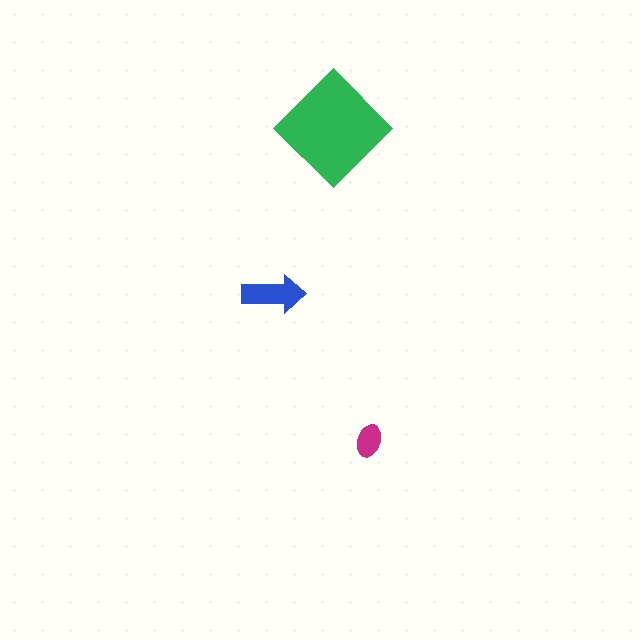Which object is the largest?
The green diamond.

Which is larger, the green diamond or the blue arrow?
The green diamond.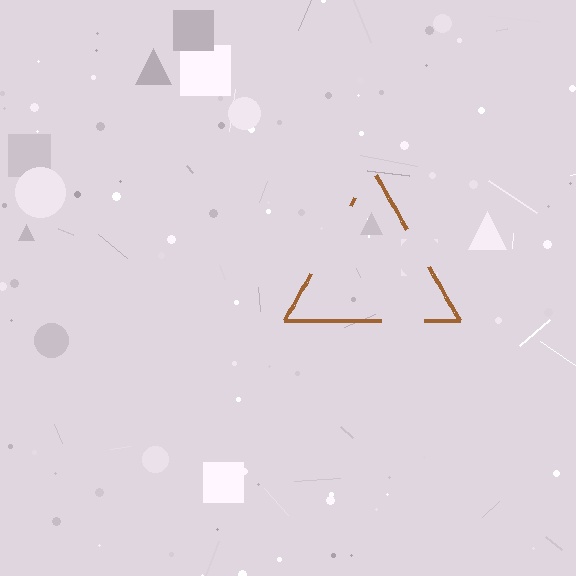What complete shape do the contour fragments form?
The contour fragments form a triangle.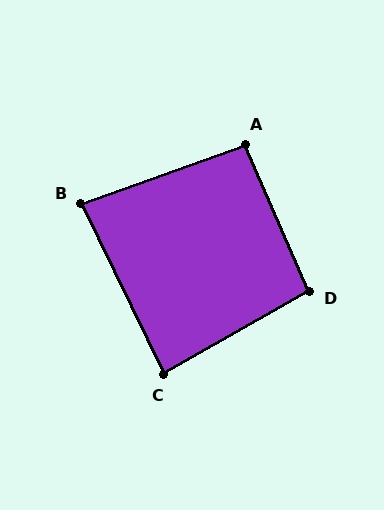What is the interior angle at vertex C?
Approximately 86 degrees (approximately right).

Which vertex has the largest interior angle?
D, at approximately 96 degrees.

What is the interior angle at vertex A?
Approximately 94 degrees (approximately right).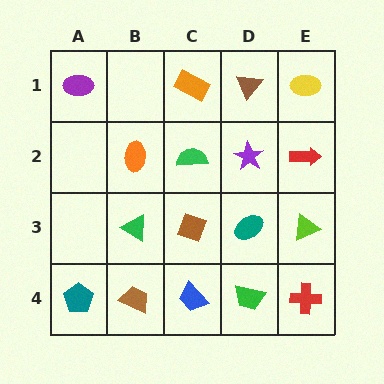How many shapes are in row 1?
4 shapes.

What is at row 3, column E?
A lime triangle.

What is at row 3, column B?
A green triangle.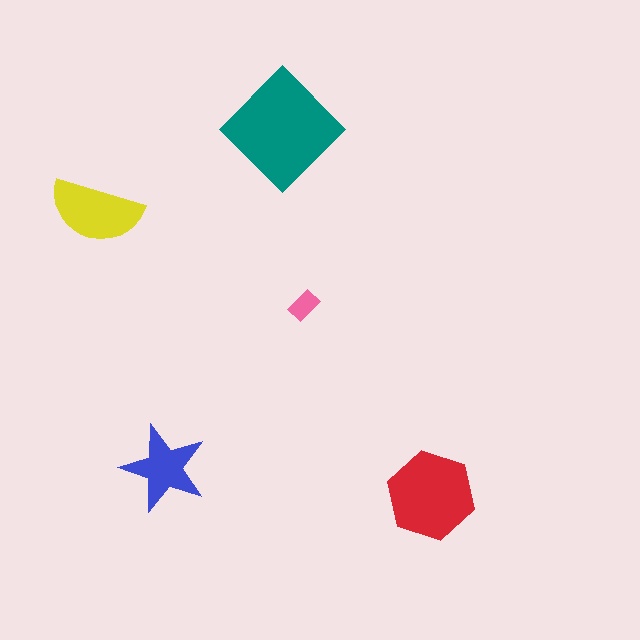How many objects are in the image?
There are 5 objects in the image.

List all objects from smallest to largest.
The pink rectangle, the blue star, the yellow semicircle, the red hexagon, the teal diamond.